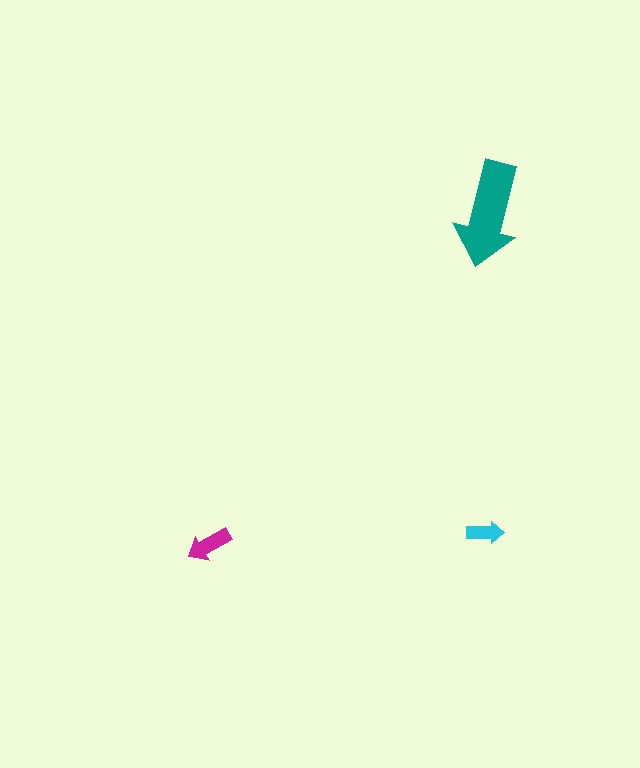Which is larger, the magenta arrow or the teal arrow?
The teal one.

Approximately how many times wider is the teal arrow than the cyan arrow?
About 3 times wider.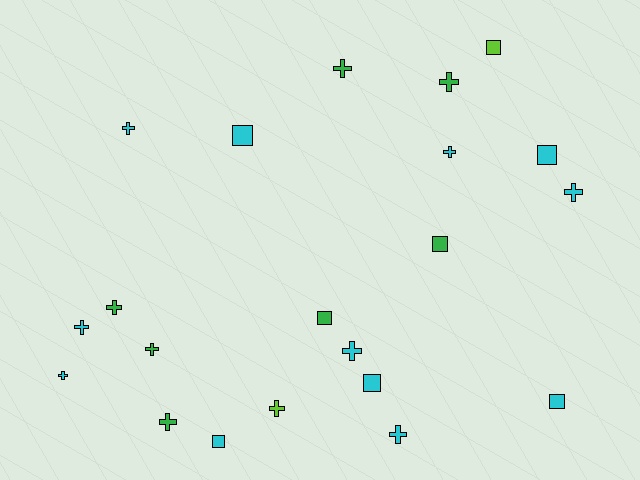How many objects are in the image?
There are 21 objects.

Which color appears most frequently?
Cyan, with 12 objects.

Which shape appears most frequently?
Cross, with 13 objects.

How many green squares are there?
There are 2 green squares.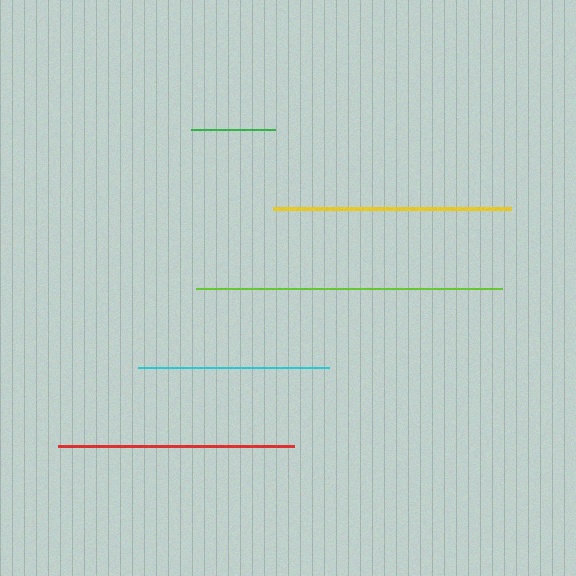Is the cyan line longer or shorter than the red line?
The red line is longer than the cyan line.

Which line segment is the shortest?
The green line is the shortest at approximately 84 pixels.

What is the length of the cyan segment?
The cyan segment is approximately 191 pixels long.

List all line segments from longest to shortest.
From longest to shortest: lime, yellow, red, cyan, green.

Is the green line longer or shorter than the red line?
The red line is longer than the green line.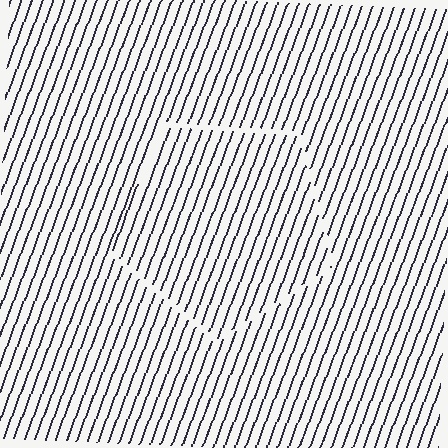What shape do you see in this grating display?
An illusory pentagon. The interior of the shape contains the same grating, shifted by half a period — the contour is defined by the phase discontinuity where line-ends from the inner and outer gratings abut.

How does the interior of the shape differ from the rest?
The interior of the shape contains the same grating, shifted by half a period — the contour is defined by the phase discontinuity where line-ends from the inner and outer gratings abut.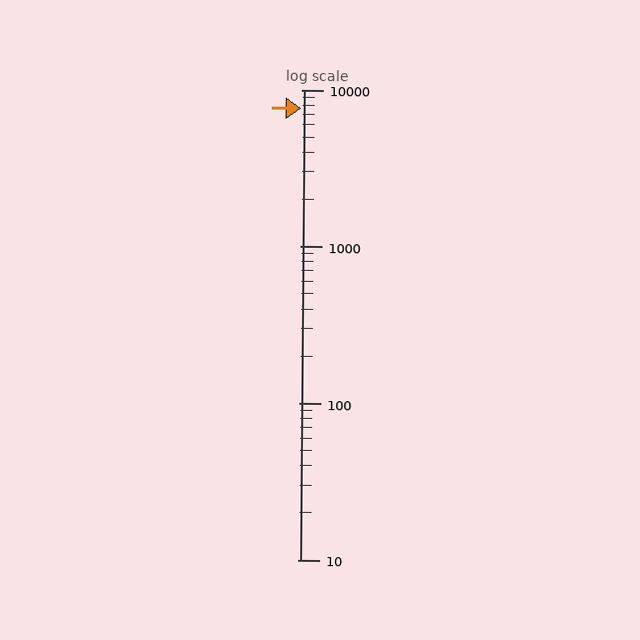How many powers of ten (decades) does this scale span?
The scale spans 3 decades, from 10 to 10000.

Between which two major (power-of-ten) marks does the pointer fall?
The pointer is between 1000 and 10000.